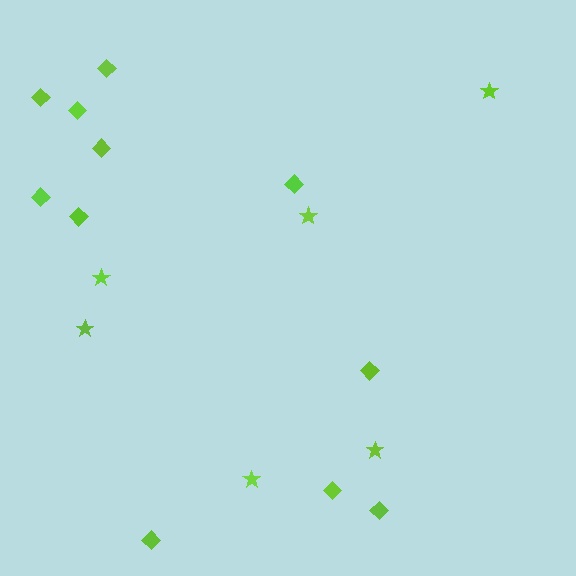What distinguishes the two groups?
There are 2 groups: one group of diamonds (11) and one group of stars (6).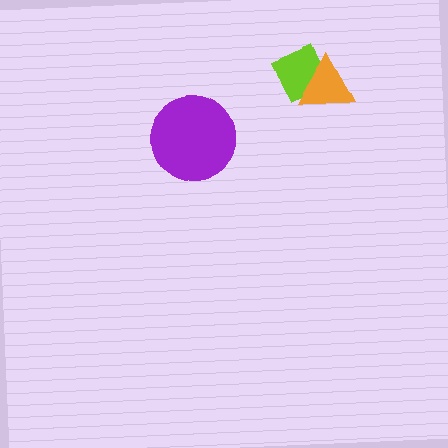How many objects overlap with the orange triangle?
1 object overlaps with the orange triangle.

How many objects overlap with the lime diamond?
1 object overlaps with the lime diamond.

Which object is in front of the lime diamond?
The orange triangle is in front of the lime diamond.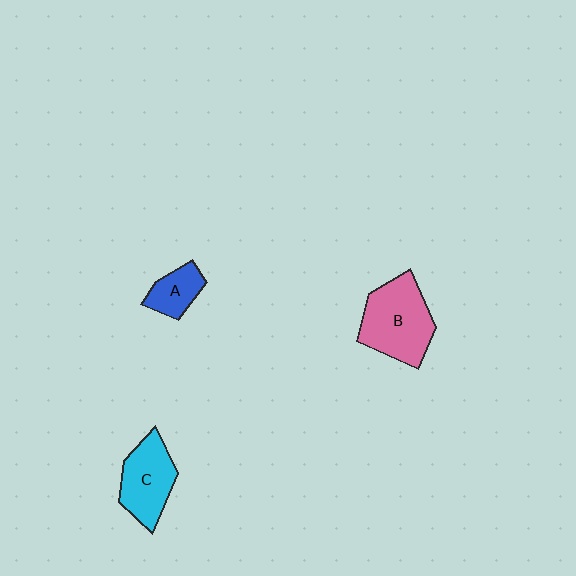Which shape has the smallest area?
Shape A (blue).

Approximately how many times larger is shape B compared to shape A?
Approximately 2.3 times.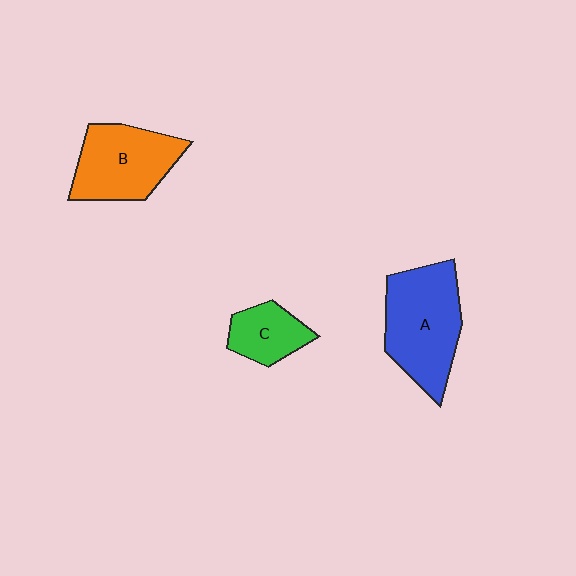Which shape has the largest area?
Shape A (blue).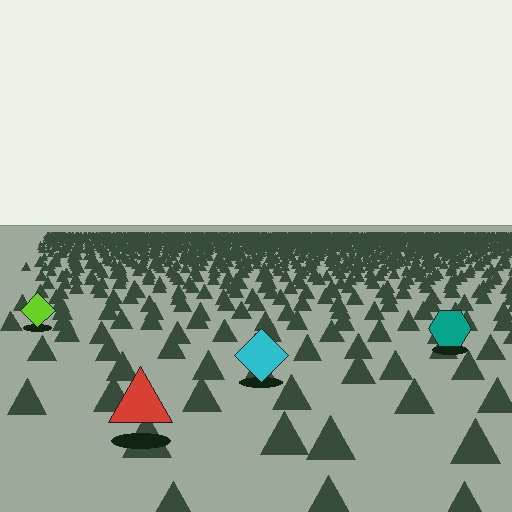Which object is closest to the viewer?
The red triangle is closest. The texture marks near it are larger and more spread out.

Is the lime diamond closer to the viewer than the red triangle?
No. The red triangle is closer — you can tell from the texture gradient: the ground texture is coarser near it.